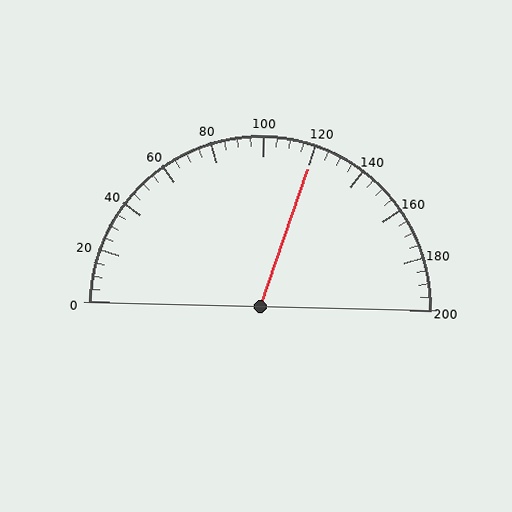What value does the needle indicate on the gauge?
The needle indicates approximately 120.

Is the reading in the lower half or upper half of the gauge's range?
The reading is in the upper half of the range (0 to 200).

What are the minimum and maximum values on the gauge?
The gauge ranges from 0 to 200.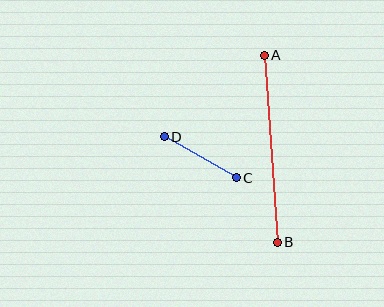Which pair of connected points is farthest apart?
Points A and B are farthest apart.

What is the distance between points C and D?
The distance is approximately 83 pixels.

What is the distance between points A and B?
The distance is approximately 188 pixels.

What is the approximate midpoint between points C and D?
The midpoint is at approximately (200, 157) pixels.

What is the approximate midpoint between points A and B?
The midpoint is at approximately (271, 149) pixels.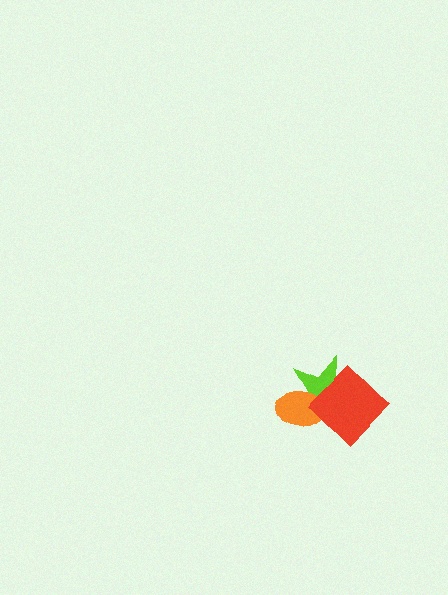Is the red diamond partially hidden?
No, no other shape covers it.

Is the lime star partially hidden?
Yes, it is partially covered by another shape.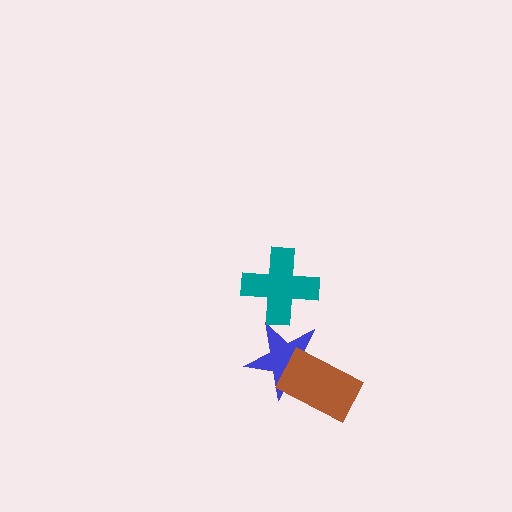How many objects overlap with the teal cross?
0 objects overlap with the teal cross.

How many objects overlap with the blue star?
1 object overlaps with the blue star.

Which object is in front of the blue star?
The brown rectangle is in front of the blue star.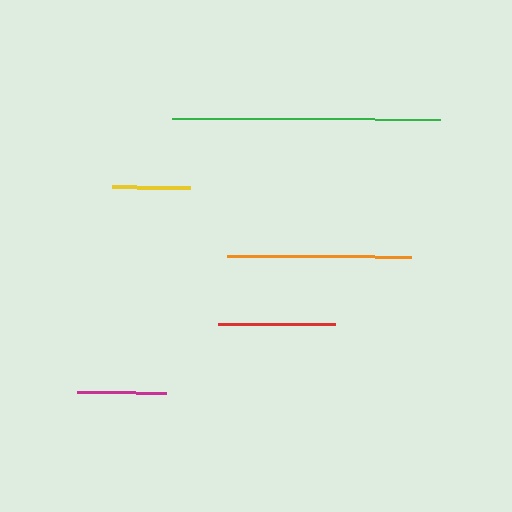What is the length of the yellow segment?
The yellow segment is approximately 78 pixels long.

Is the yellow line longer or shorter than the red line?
The red line is longer than the yellow line.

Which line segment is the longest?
The green line is the longest at approximately 269 pixels.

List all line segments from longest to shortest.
From longest to shortest: green, orange, red, magenta, yellow.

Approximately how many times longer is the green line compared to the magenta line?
The green line is approximately 3.0 times the length of the magenta line.